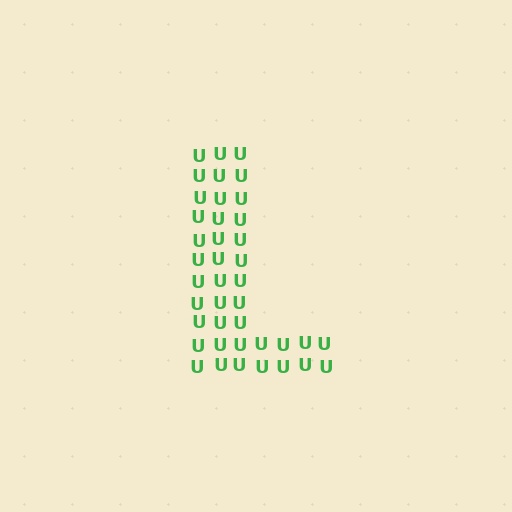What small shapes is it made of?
It is made of small letter U's.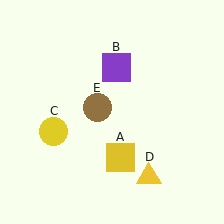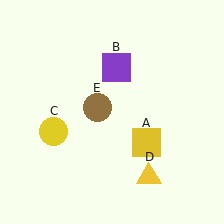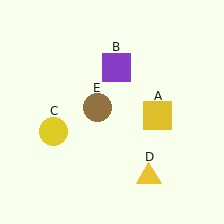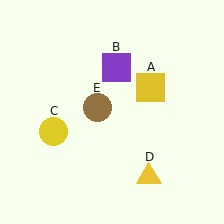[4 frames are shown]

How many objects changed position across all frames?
1 object changed position: yellow square (object A).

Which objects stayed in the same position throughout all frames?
Purple square (object B) and yellow circle (object C) and yellow triangle (object D) and brown circle (object E) remained stationary.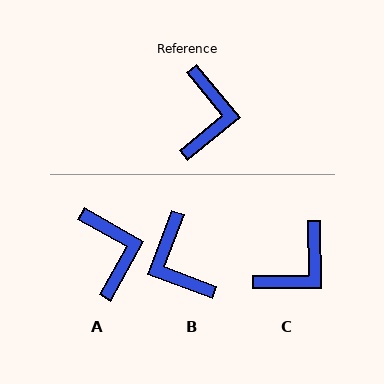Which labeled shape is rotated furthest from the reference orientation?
B, about 150 degrees away.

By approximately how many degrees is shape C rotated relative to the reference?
Approximately 39 degrees clockwise.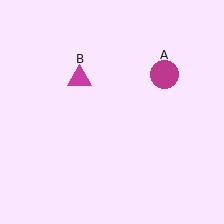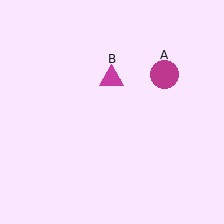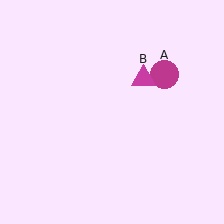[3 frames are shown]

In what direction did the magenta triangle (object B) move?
The magenta triangle (object B) moved right.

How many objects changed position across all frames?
1 object changed position: magenta triangle (object B).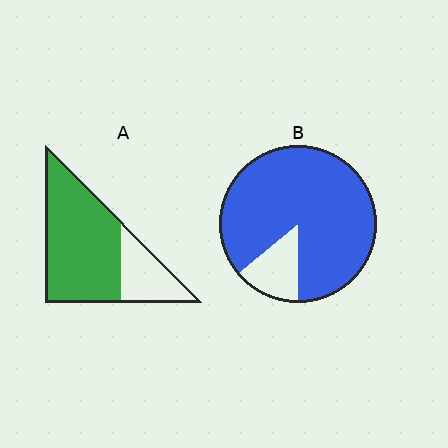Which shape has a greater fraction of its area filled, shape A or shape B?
Shape B.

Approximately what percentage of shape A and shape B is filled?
A is approximately 75% and B is approximately 85%.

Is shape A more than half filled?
Yes.